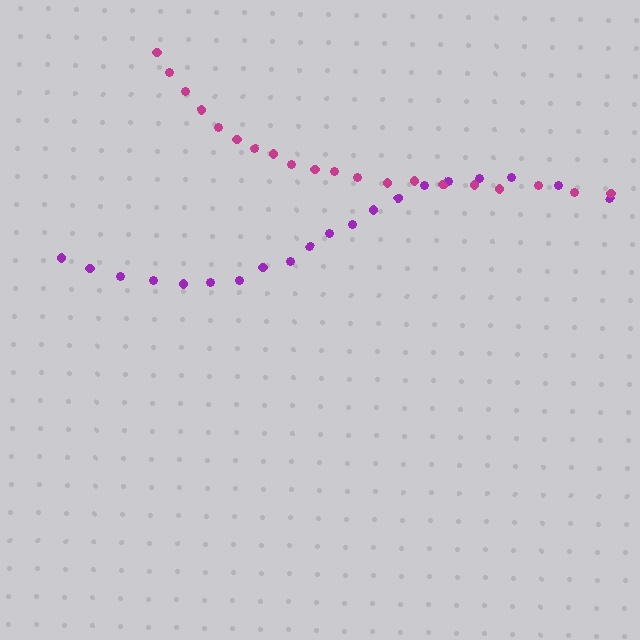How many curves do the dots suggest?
There are 2 distinct paths.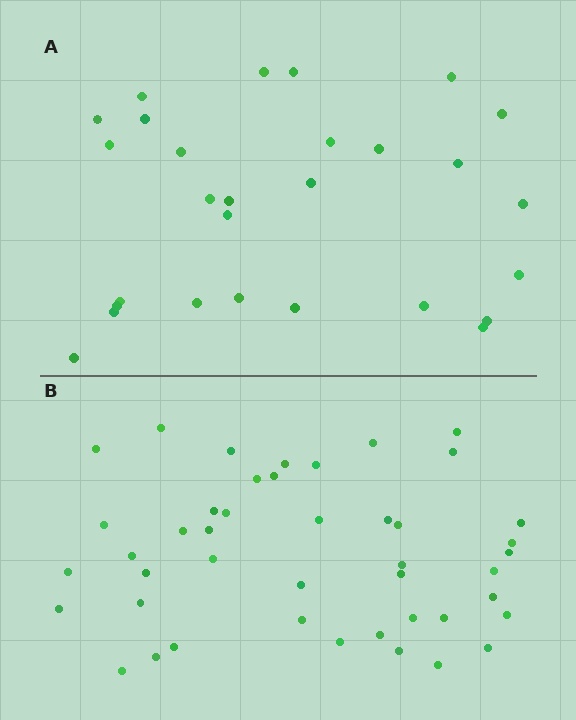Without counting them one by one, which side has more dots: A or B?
Region B (the bottom region) has more dots.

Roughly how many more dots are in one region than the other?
Region B has approximately 15 more dots than region A.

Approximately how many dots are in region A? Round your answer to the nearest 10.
About 30 dots. (The exact count is 28, which rounds to 30.)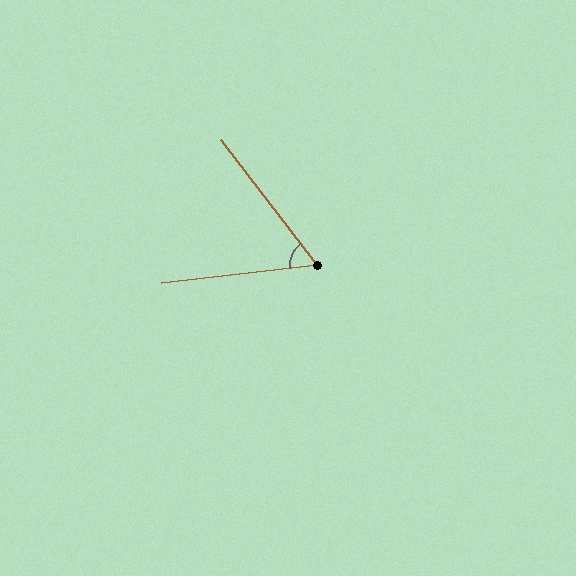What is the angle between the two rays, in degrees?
Approximately 59 degrees.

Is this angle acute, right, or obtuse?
It is acute.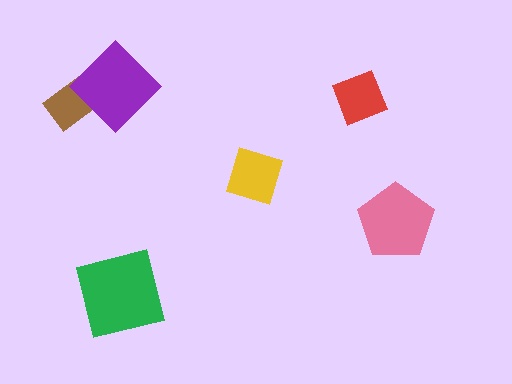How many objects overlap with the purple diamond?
1 object overlaps with the purple diamond.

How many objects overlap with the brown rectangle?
1 object overlaps with the brown rectangle.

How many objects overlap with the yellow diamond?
0 objects overlap with the yellow diamond.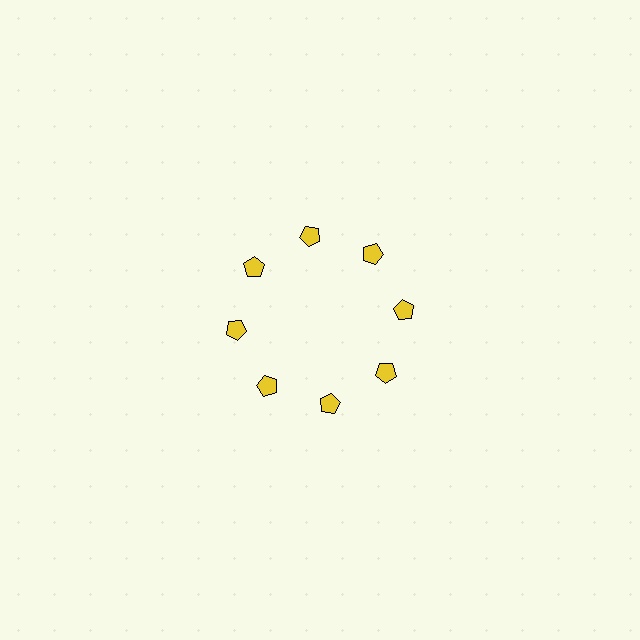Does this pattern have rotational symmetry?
Yes, this pattern has 8-fold rotational symmetry. It looks the same after rotating 45 degrees around the center.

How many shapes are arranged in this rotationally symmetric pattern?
There are 8 shapes, arranged in 8 groups of 1.